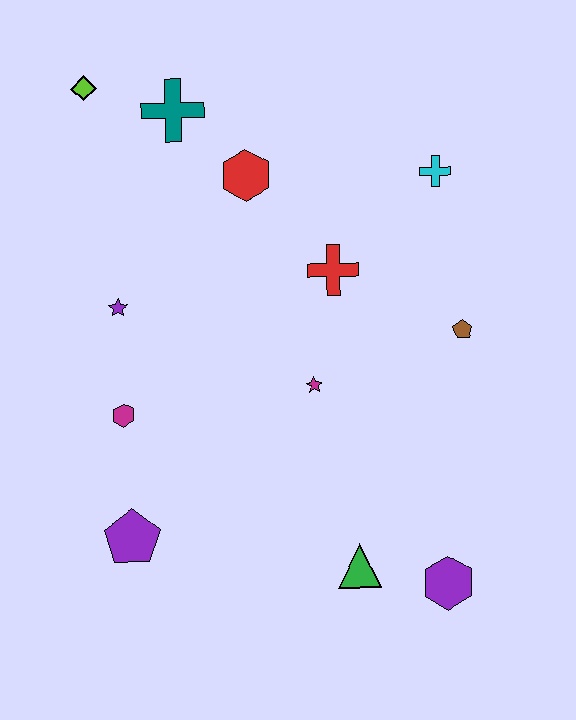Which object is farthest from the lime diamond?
The purple hexagon is farthest from the lime diamond.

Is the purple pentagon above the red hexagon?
No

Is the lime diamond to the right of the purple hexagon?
No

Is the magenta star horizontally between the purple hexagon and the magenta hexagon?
Yes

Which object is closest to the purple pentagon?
The magenta hexagon is closest to the purple pentagon.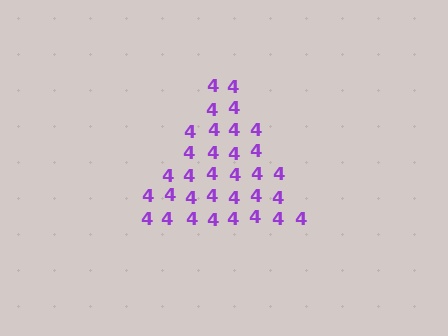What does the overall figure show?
The overall figure shows a triangle.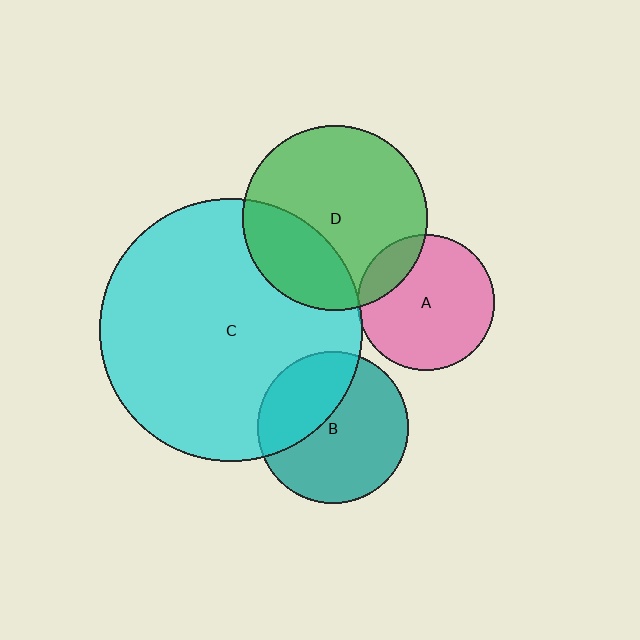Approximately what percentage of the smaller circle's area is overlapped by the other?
Approximately 35%.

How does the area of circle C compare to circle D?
Approximately 2.0 times.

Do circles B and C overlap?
Yes.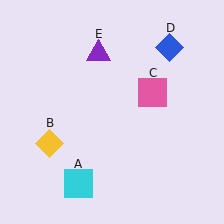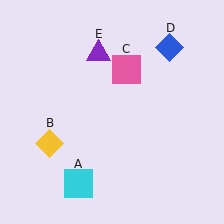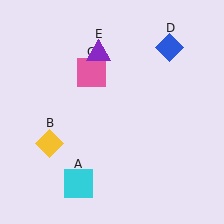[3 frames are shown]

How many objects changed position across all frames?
1 object changed position: pink square (object C).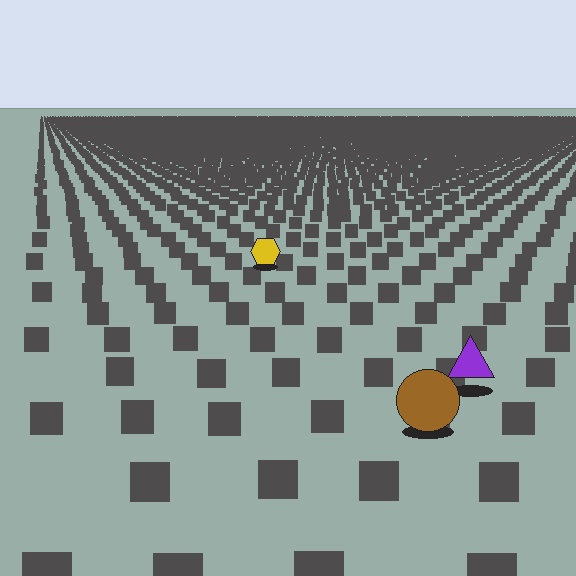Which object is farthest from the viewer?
The yellow hexagon is farthest from the viewer. It appears smaller and the ground texture around it is denser.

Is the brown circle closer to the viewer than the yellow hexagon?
Yes. The brown circle is closer — you can tell from the texture gradient: the ground texture is coarser near it.